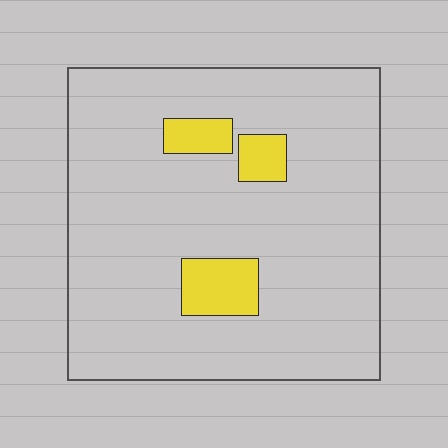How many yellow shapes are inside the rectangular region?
3.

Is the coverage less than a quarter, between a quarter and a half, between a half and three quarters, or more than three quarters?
Less than a quarter.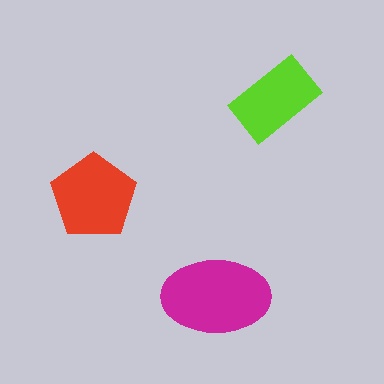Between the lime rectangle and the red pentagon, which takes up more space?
The red pentagon.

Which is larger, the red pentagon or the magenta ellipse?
The magenta ellipse.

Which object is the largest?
The magenta ellipse.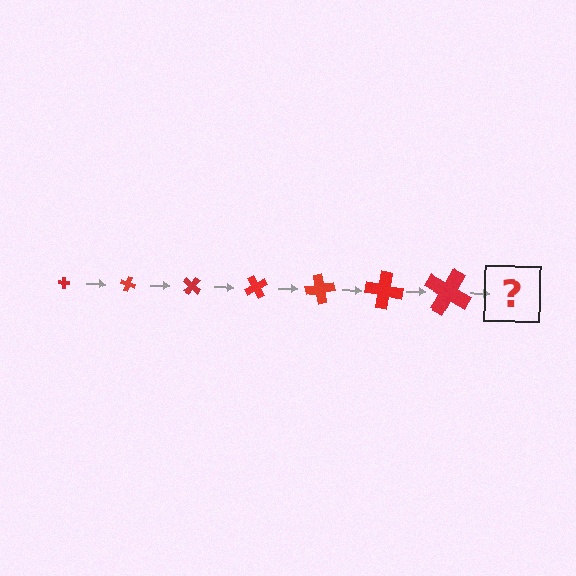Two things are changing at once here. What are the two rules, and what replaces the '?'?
The two rules are that the cross grows larger each step and it rotates 20 degrees each step. The '?' should be a cross, larger than the previous one and rotated 140 degrees from the start.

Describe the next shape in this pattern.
It should be a cross, larger than the previous one and rotated 140 degrees from the start.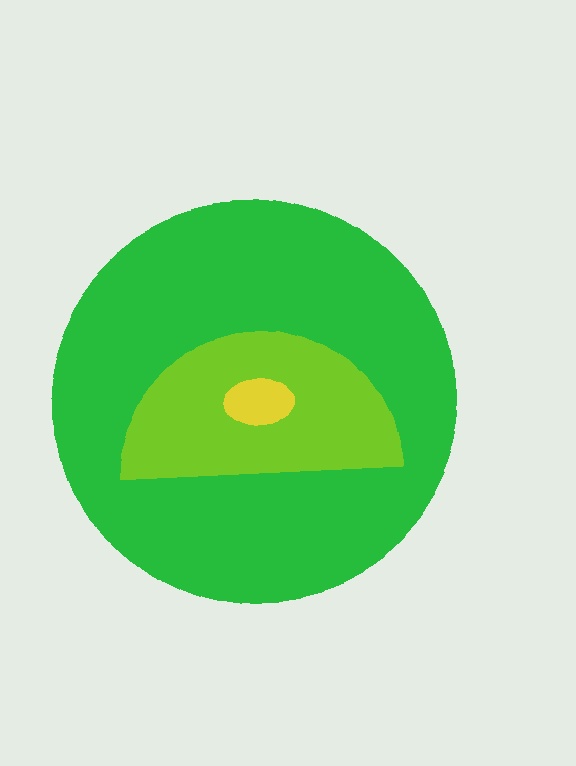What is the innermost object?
The yellow ellipse.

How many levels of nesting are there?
3.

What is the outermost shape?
The green circle.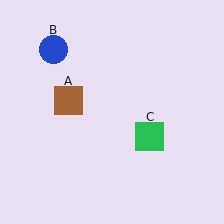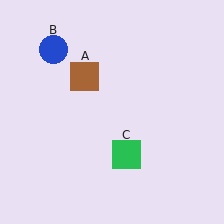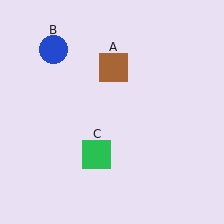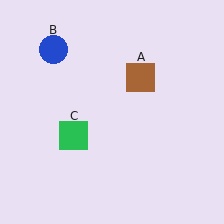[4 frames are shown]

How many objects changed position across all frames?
2 objects changed position: brown square (object A), green square (object C).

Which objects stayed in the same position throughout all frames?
Blue circle (object B) remained stationary.